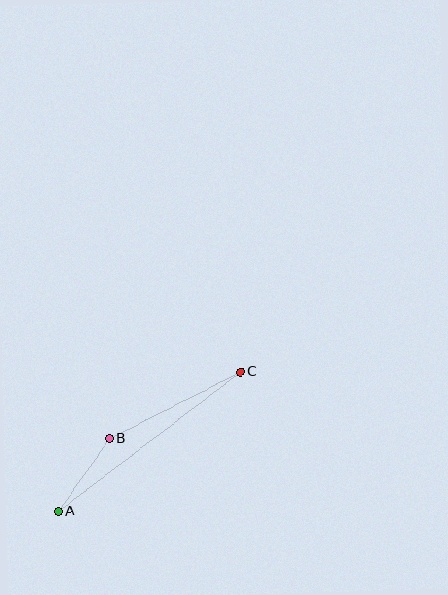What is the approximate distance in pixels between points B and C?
The distance between B and C is approximately 147 pixels.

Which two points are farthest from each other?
Points A and C are farthest from each other.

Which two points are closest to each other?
Points A and B are closest to each other.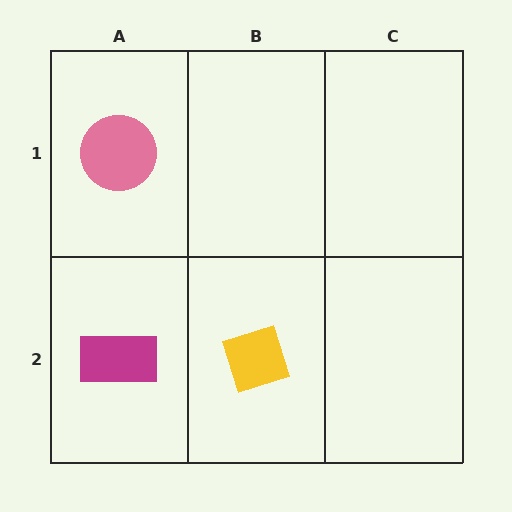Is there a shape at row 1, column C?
No, that cell is empty.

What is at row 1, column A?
A pink circle.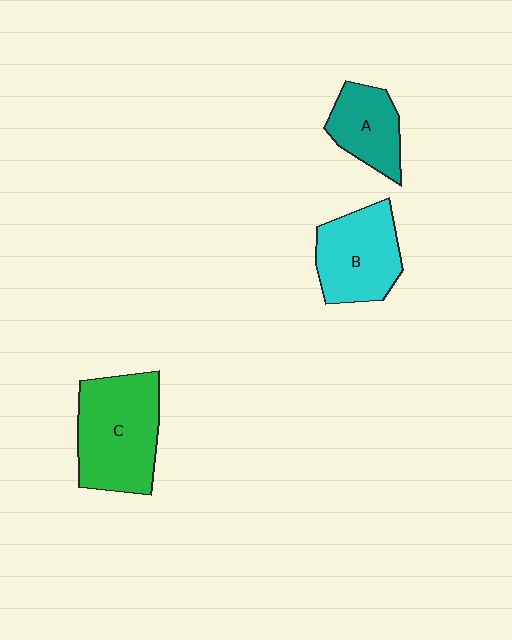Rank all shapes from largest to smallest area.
From largest to smallest: C (green), B (cyan), A (teal).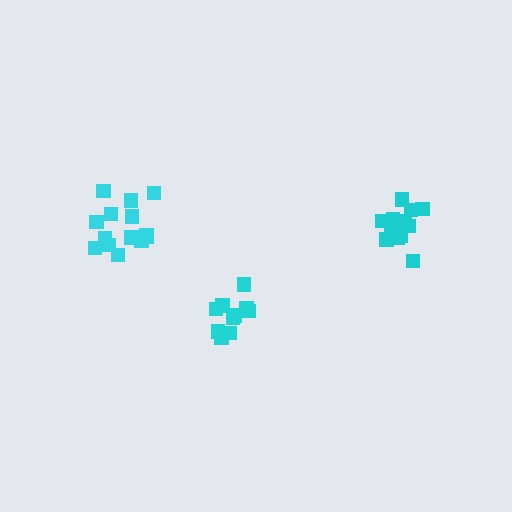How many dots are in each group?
Group 1: 15 dots, Group 2: 10 dots, Group 3: 14 dots (39 total).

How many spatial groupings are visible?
There are 3 spatial groupings.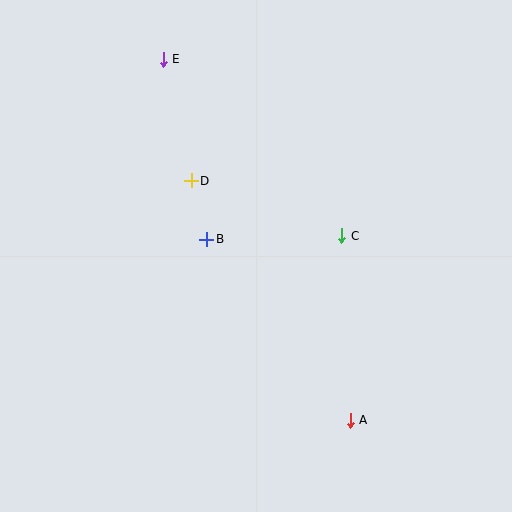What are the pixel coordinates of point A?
Point A is at (350, 420).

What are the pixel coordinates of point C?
Point C is at (342, 236).